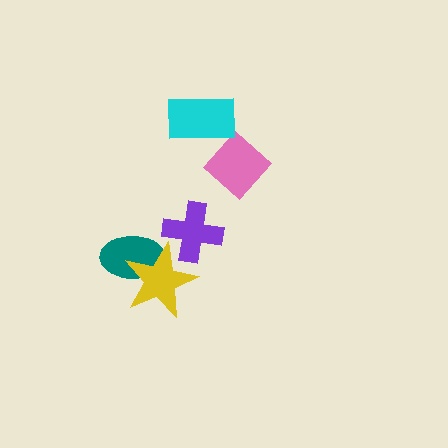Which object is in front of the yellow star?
The purple cross is in front of the yellow star.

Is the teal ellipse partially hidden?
Yes, it is partially covered by another shape.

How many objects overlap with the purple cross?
1 object overlaps with the purple cross.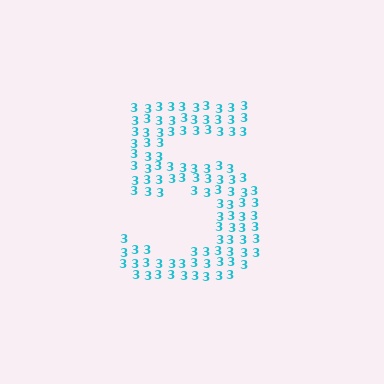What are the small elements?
The small elements are digit 3's.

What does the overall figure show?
The overall figure shows the digit 5.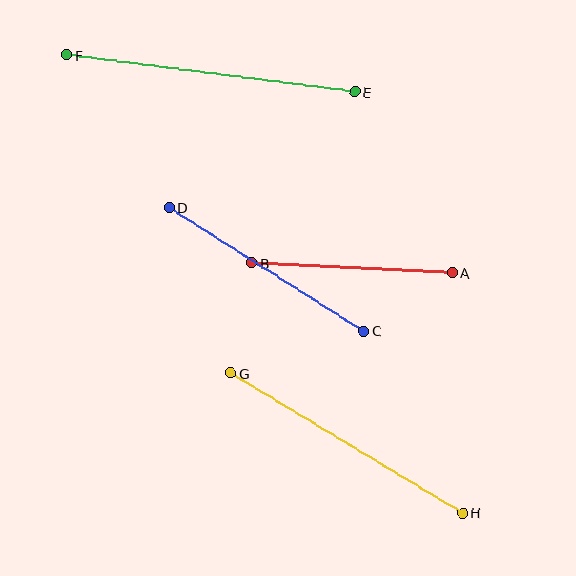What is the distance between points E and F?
The distance is approximately 290 pixels.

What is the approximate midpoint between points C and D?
The midpoint is at approximately (266, 269) pixels.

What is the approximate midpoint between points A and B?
The midpoint is at approximately (352, 268) pixels.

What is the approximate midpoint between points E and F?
The midpoint is at approximately (211, 73) pixels.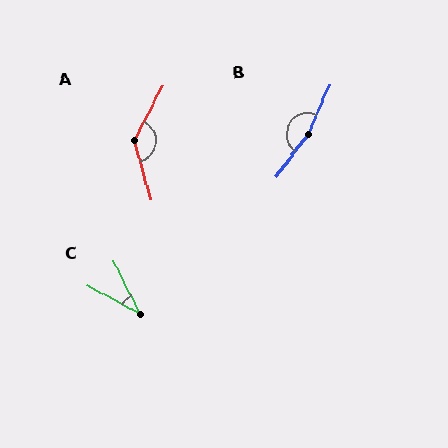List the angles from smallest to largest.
C (35°), A (137°), B (167°).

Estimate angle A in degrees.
Approximately 137 degrees.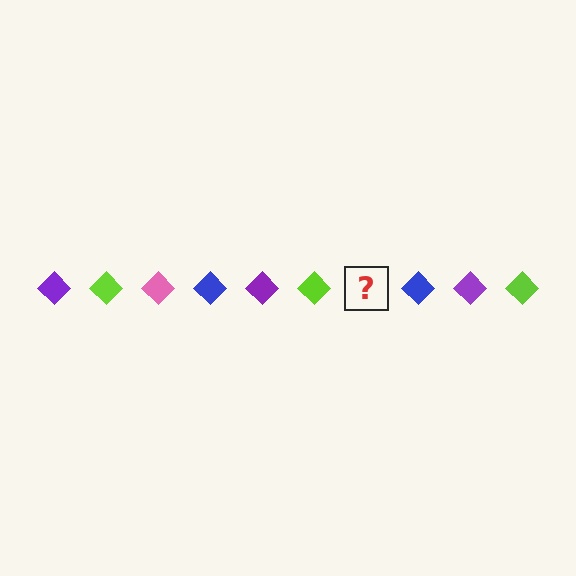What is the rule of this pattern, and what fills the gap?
The rule is that the pattern cycles through purple, lime, pink, blue diamonds. The gap should be filled with a pink diamond.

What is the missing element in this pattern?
The missing element is a pink diamond.